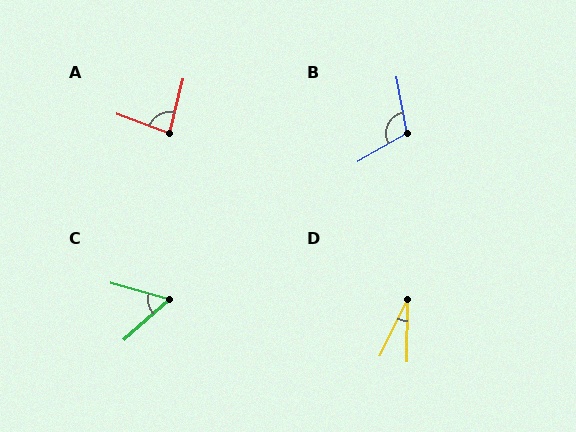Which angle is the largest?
B, at approximately 108 degrees.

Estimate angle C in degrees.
Approximately 58 degrees.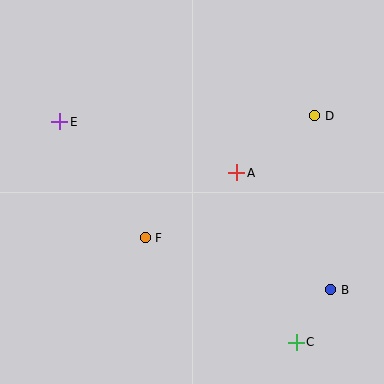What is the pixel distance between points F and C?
The distance between F and C is 184 pixels.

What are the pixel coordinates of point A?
Point A is at (237, 173).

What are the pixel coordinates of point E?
Point E is at (60, 122).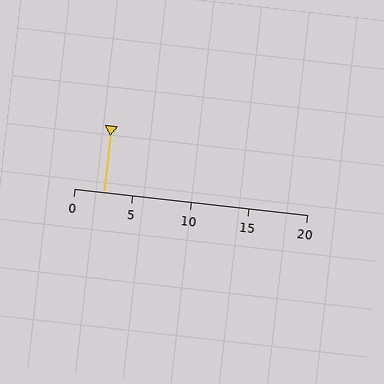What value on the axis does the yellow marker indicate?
The marker indicates approximately 2.5.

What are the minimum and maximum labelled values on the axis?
The axis runs from 0 to 20.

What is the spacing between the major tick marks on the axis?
The major ticks are spaced 5 apart.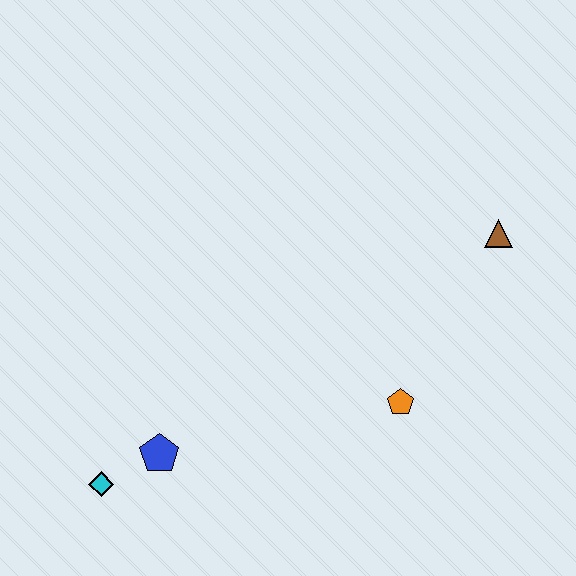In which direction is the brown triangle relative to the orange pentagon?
The brown triangle is above the orange pentagon.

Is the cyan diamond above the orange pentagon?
No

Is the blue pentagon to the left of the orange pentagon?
Yes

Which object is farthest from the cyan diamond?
The brown triangle is farthest from the cyan diamond.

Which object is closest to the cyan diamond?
The blue pentagon is closest to the cyan diamond.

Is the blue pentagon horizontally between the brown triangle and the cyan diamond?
Yes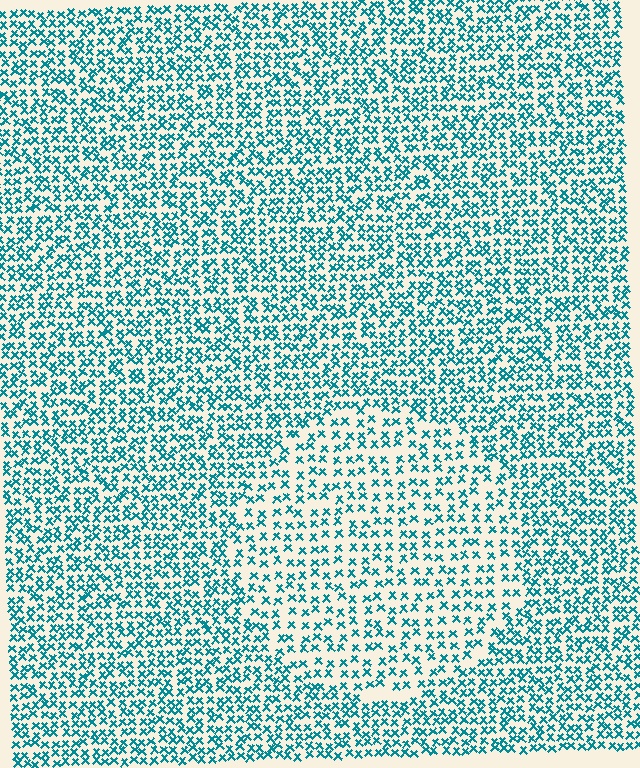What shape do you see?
I see a circle.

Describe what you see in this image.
The image contains small teal elements arranged at two different densities. A circle-shaped region is visible where the elements are less densely packed than the surrounding area.